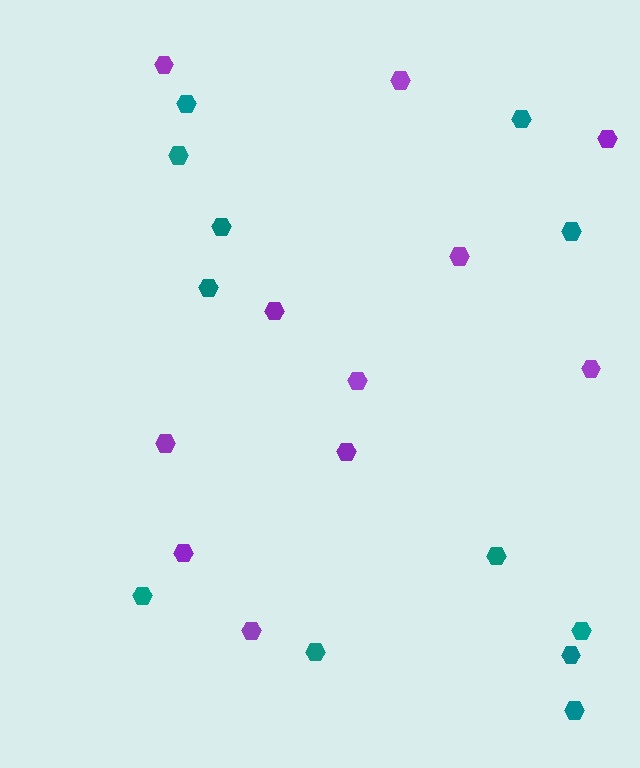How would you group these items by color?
There are 2 groups: one group of teal hexagons (12) and one group of purple hexagons (11).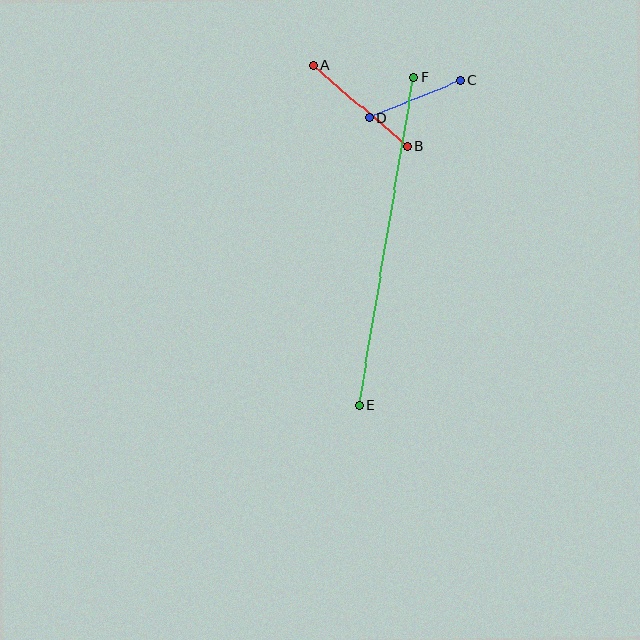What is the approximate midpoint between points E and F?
The midpoint is at approximately (387, 241) pixels.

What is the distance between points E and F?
The distance is approximately 332 pixels.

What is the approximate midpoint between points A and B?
The midpoint is at approximately (360, 106) pixels.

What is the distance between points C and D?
The distance is approximately 99 pixels.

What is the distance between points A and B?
The distance is approximately 124 pixels.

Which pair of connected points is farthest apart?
Points E and F are farthest apart.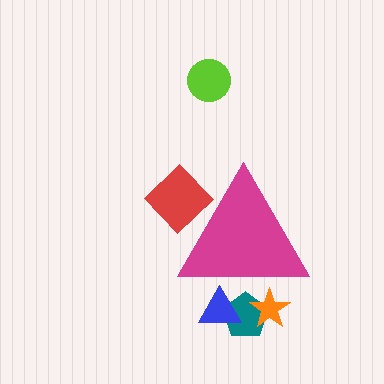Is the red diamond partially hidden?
Yes, the red diamond is partially hidden behind the magenta triangle.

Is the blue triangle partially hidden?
Yes, the blue triangle is partially hidden behind the magenta triangle.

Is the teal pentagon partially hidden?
Yes, the teal pentagon is partially hidden behind the magenta triangle.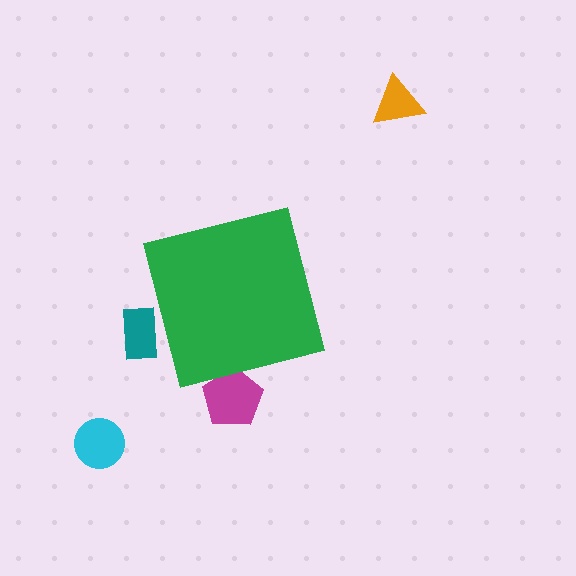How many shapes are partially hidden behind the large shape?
2 shapes are partially hidden.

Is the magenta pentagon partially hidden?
Yes, the magenta pentagon is partially hidden behind the green square.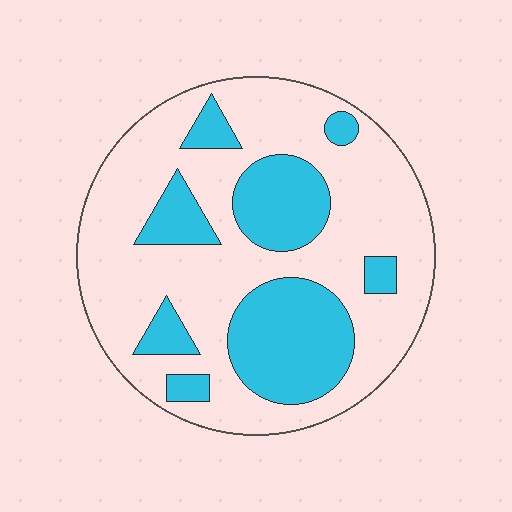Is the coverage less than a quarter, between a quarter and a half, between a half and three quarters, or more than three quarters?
Between a quarter and a half.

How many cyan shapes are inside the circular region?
8.